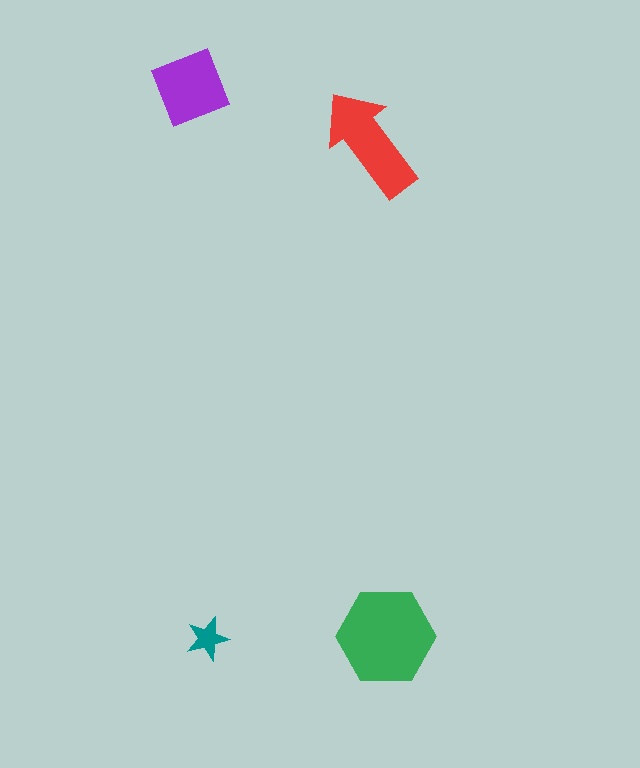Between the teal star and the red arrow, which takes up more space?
The red arrow.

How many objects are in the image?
There are 4 objects in the image.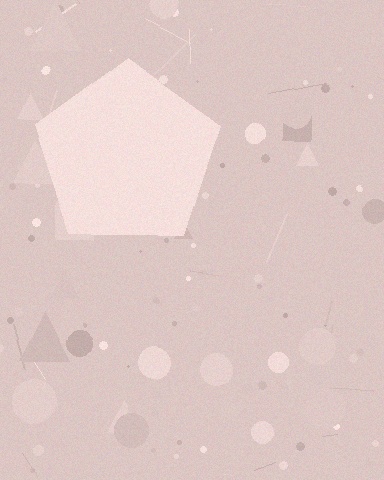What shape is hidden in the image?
A pentagon is hidden in the image.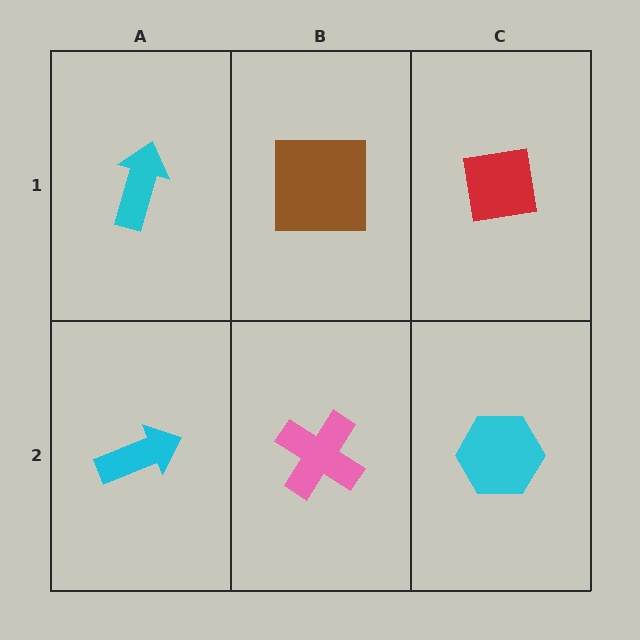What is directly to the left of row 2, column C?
A pink cross.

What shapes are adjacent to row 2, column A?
A cyan arrow (row 1, column A), a pink cross (row 2, column B).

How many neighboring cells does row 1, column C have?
2.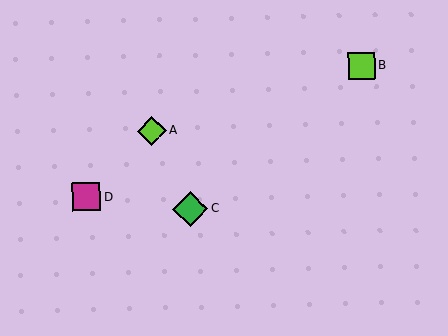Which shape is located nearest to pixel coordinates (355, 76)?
The lime square (labeled B) at (362, 66) is nearest to that location.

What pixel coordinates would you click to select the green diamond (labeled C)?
Click at (190, 209) to select the green diamond C.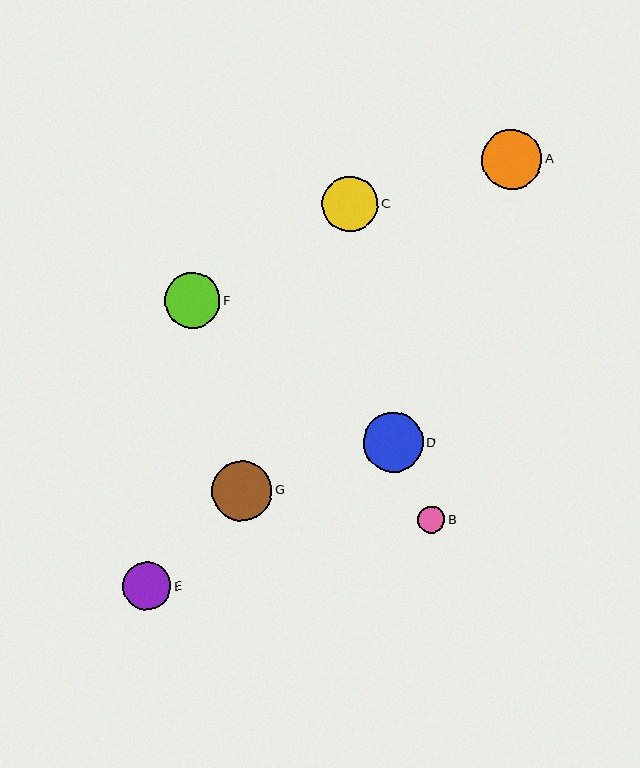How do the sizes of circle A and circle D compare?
Circle A and circle D are approximately the same size.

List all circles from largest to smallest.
From largest to smallest: A, D, G, C, F, E, B.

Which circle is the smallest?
Circle B is the smallest with a size of approximately 27 pixels.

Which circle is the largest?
Circle A is the largest with a size of approximately 61 pixels.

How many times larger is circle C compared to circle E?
Circle C is approximately 1.2 times the size of circle E.